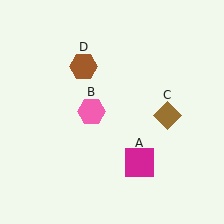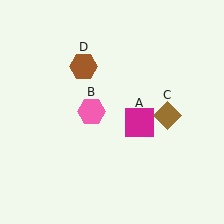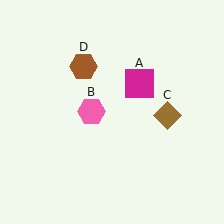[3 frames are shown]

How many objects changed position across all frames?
1 object changed position: magenta square (object A).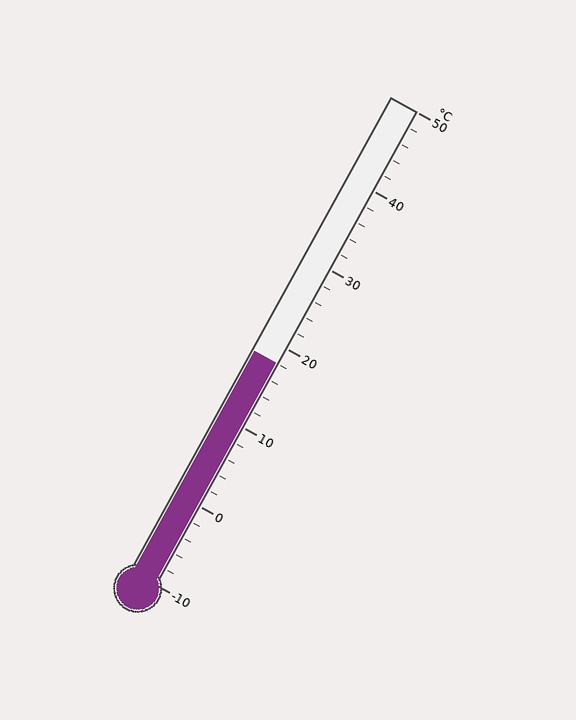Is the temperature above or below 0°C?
The temperature is above 0°C.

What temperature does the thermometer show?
The thermometer shows approximately 18°C.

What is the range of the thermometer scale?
The thermometer scale ranges from -10°C to 50°C.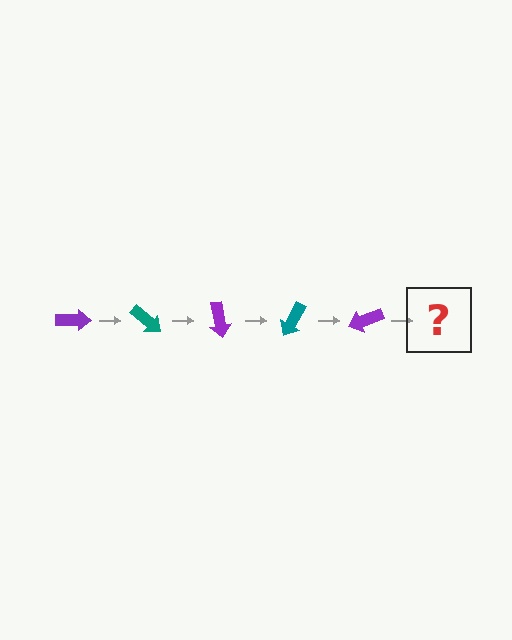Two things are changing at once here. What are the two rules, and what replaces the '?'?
The two rules are that it rotates 40 degrees each step and the color cycles through purple and teal. The '?' should be a teal arrow, rotated 200 degrees from the start.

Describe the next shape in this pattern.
It should be a teal arrow, rotated 200 degrees from the start.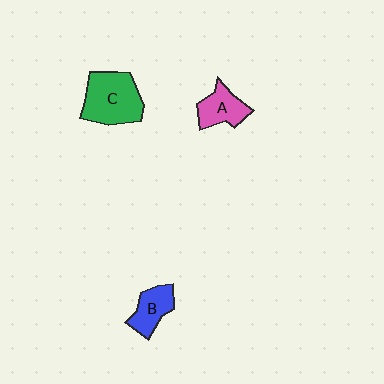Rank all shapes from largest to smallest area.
From largest to smallest: C (green), A (pink), B (blue).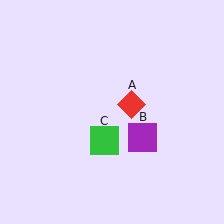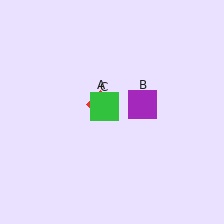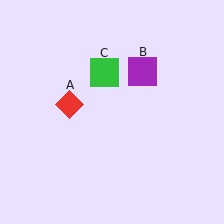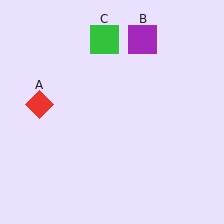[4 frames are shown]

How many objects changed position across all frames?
3 objects changed position: red diamond (object A), purple square (object B), green square (object C).